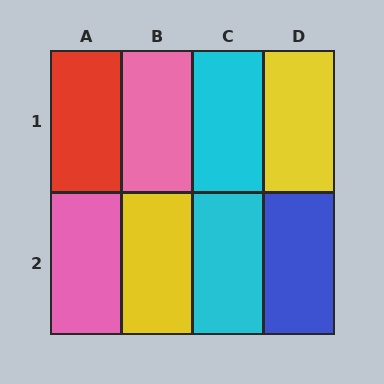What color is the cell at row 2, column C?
Cyan.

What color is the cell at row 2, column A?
Pink.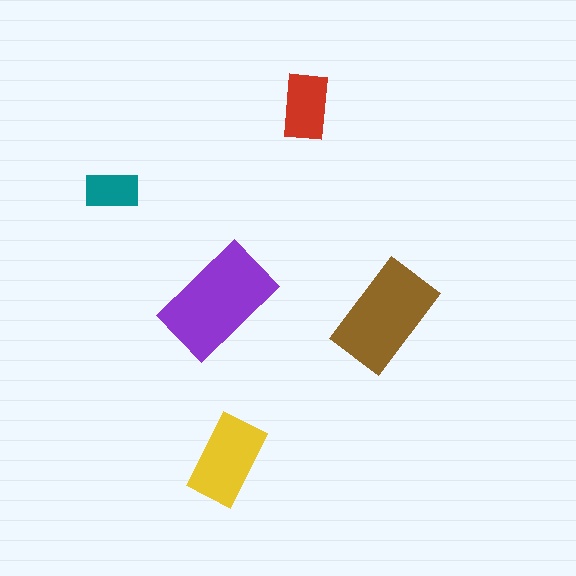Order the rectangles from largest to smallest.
the purple one, the brown one, the yellow one, the red one, the teal one.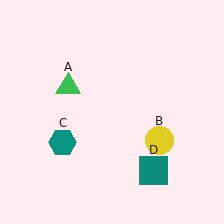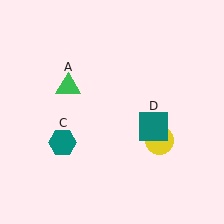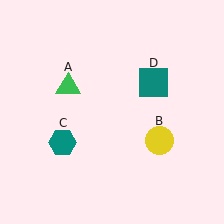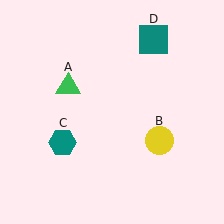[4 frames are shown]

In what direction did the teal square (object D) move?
The teal square (object D) moved up.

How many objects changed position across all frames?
1 object changed position: teal square (object D).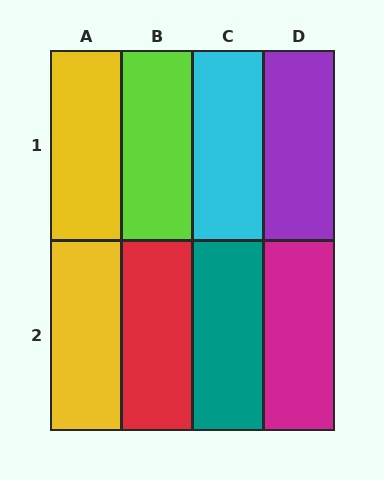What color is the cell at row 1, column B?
Lime.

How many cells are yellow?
2 cells are yellow.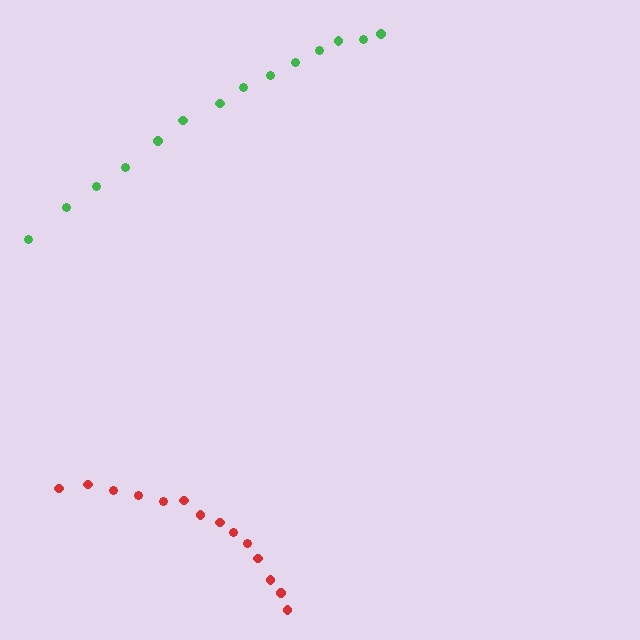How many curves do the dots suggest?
There are 2 distinct paths.